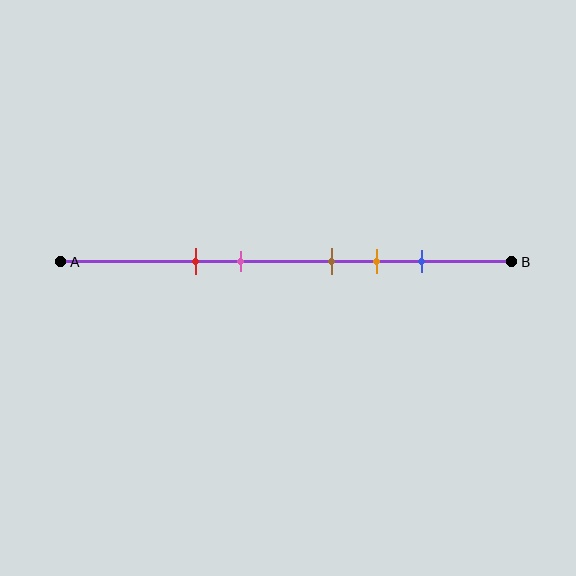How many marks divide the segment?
There are 5 marks dividing the segment.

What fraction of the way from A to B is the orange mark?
The orange mark is approximately 70% (0.7) of the way from A to B.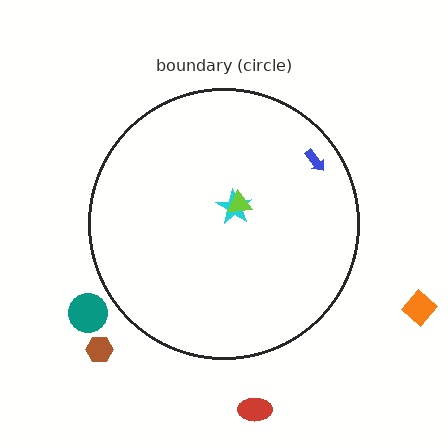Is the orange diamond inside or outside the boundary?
Outside.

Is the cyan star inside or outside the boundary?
Inside.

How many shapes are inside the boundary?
3 inside, 4 outside.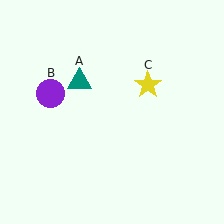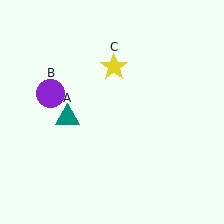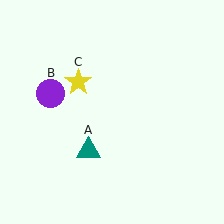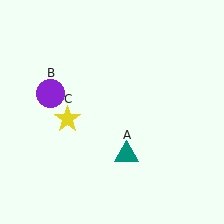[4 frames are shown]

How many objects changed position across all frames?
2 objects changed position: teal triangle (object A), yellow star (object C).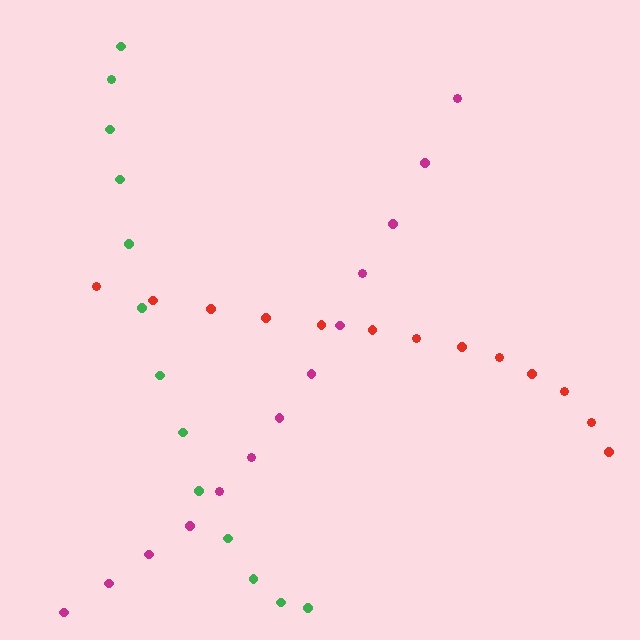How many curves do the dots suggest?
There are 3 distinct paths.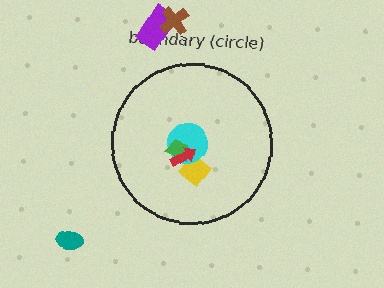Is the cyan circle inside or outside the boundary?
Inside.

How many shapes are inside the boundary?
4 inside, 3 outside.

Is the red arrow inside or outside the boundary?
Inside.